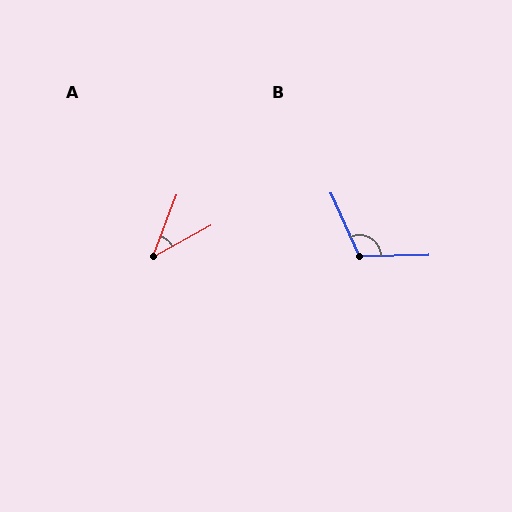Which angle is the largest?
B, at approximately 114 degrees.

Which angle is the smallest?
A, at approximately 40 degrees.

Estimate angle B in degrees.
Approximately 114 degrees.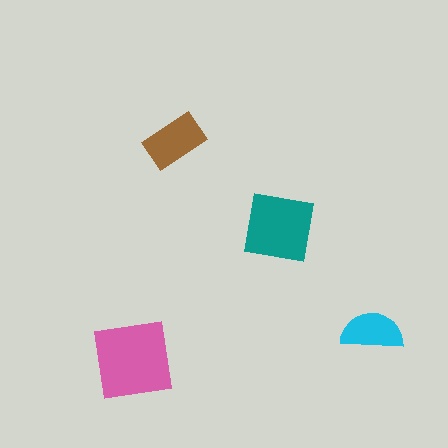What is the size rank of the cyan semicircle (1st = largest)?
4th.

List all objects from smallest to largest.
The cyan semicircle, the brown rectangle, the teal square, the pink square.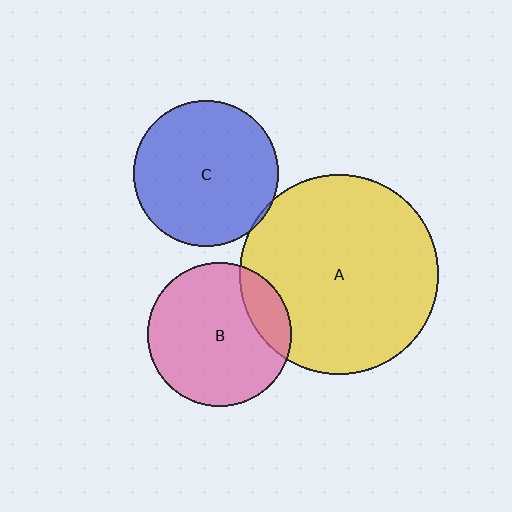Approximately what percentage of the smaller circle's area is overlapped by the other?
Approximately 5%.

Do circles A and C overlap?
Yes.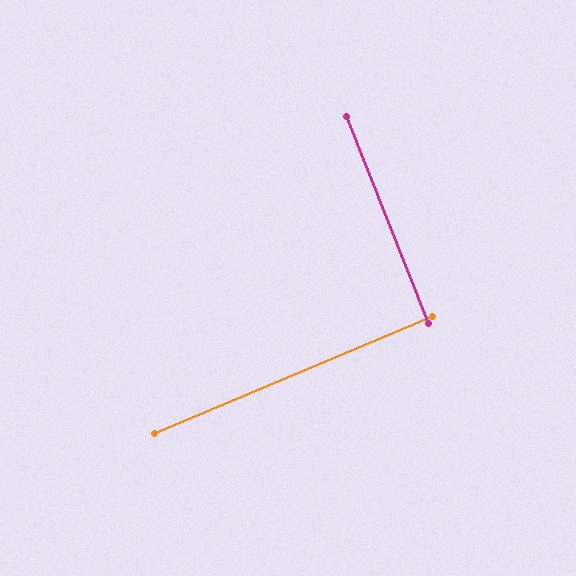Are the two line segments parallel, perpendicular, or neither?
Perpendicular — they meet at approximately 89°.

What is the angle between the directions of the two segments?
Approximately 89 degrees.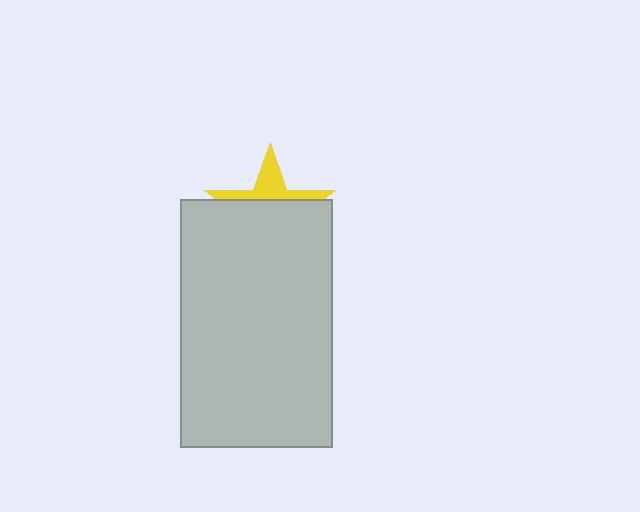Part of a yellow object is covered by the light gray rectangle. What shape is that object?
It is a star.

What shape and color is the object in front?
The object in front is a light gray rectangle.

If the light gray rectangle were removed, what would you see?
You would see the complete yellow star.